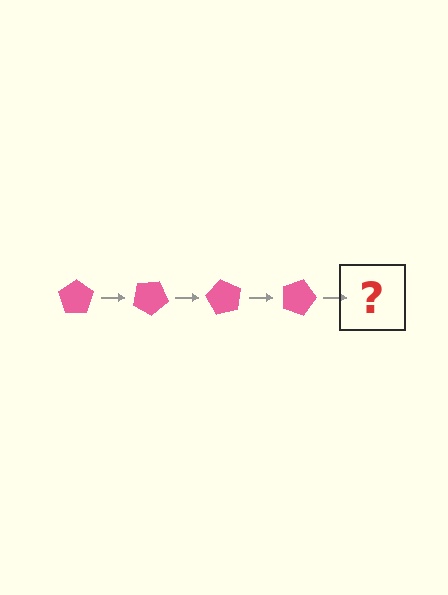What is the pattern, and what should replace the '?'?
The pattern is that the pentagon rotates 30 degrees each step. The '?' should be a pink pentagon rotated 120 degrees.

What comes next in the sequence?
The next element should be a pink pentagon rotated 120 degrees.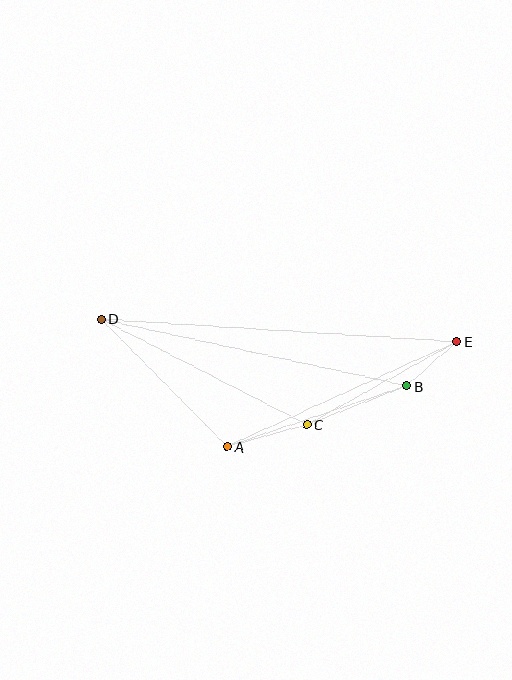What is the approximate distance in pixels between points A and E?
The distance between A and E is approximately 252 pixels.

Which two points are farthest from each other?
Points D and E are farthest from each other.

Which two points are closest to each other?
Points B and E are closest to each other.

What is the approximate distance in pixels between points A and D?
The distance between A and D is approximately 180 pixels.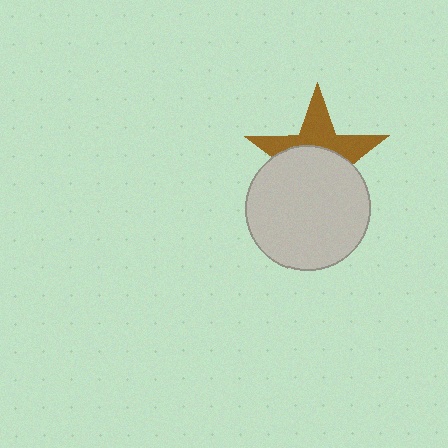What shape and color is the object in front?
The object in front is a light gray circle.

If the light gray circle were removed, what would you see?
You would see the complete brown star.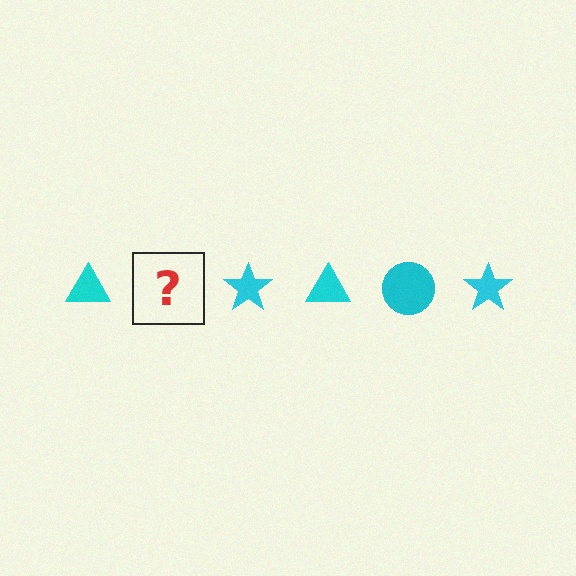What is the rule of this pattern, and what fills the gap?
The rule is that the pattern cycles through triangle, circle, star shapes in cyan. The gap should be filled with a cyan circle.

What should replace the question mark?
The question mark should be replaced with a cyan circle.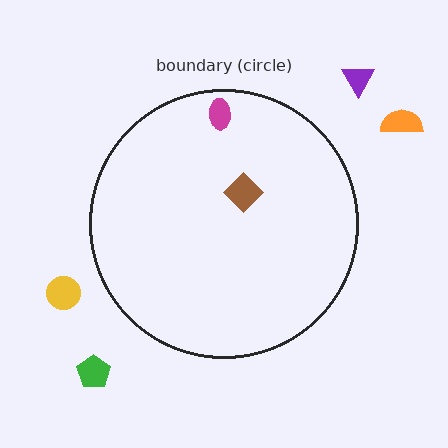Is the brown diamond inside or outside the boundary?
Inside.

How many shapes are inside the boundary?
2 inside, 4 outside.